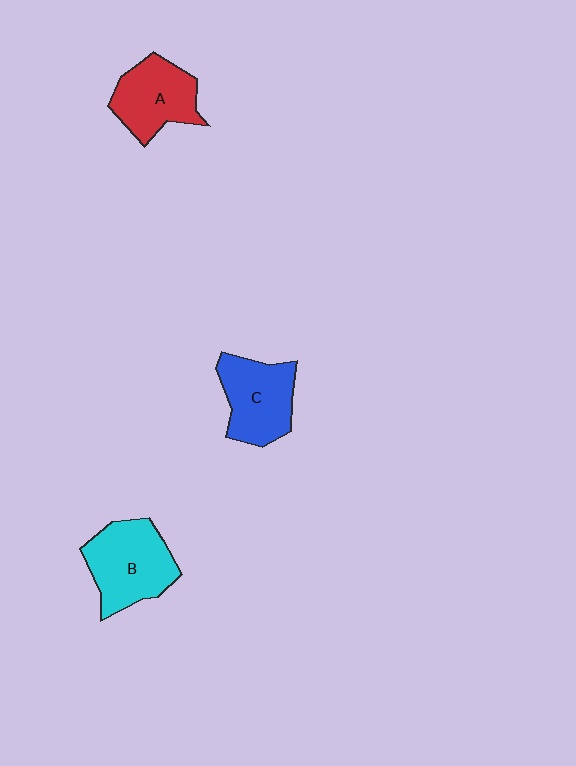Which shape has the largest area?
Shape B (cyan).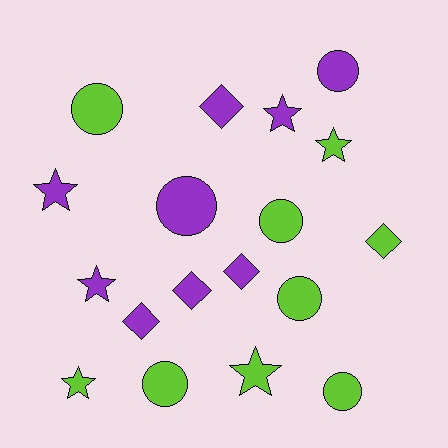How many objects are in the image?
There are 18 objects.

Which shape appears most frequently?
Circle, with 7 objects.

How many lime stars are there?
There are 3 lime stars.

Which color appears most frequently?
Purple, with 9 objects.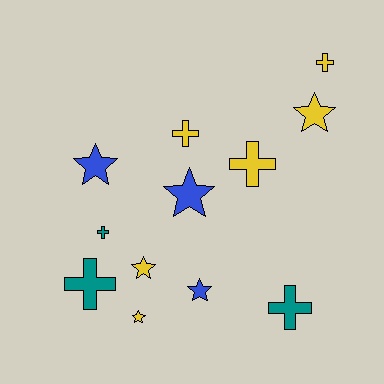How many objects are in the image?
There are 12 objects.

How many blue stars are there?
There are 3 blue stars.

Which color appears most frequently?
Yellow, with 6 objects.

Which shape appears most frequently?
Star, with 6 objects.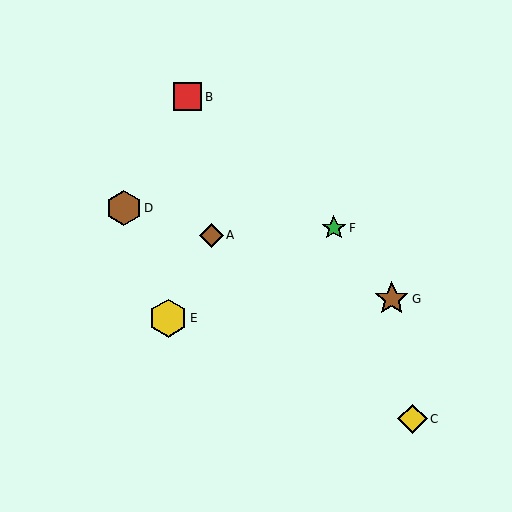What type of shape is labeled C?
Shape C is a yellow diamond.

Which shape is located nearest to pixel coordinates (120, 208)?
The brown hexagon (labeled D) at (124, 208) is nearest to that location.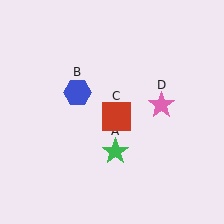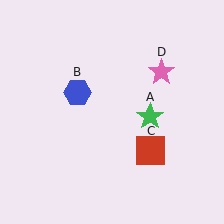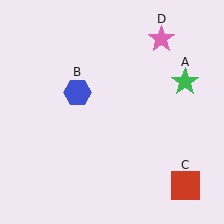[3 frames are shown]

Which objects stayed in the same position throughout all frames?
Blue hexagon (object B) remained stationary.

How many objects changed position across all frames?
3 objects changed position: green star (object A), red square (object C), pink star (object D).